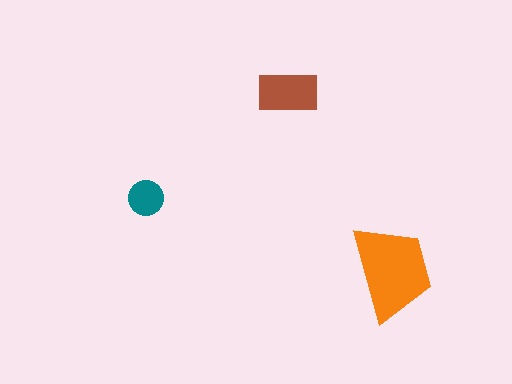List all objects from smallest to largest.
The teal circle, the brown rectangle, the orange trapezoid.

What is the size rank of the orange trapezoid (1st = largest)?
1st.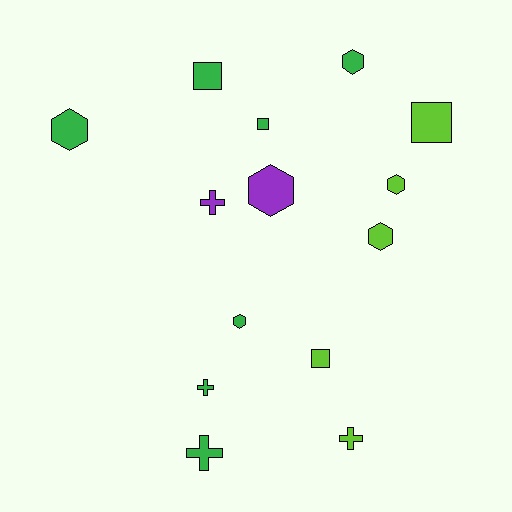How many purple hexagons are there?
There is 1 purple hexagon.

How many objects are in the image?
There are 14 objects.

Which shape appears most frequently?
Hexagon, with 6 objects.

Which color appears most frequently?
Green, with 7 objects.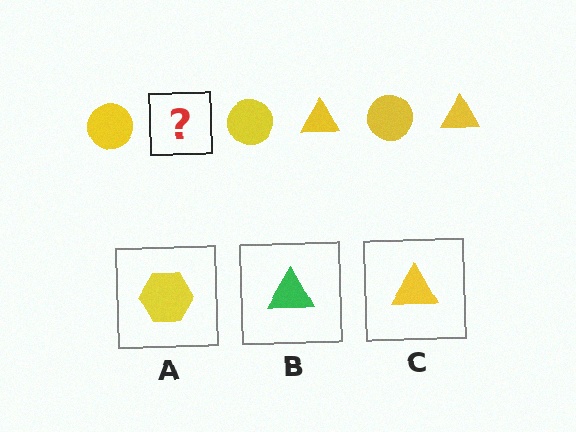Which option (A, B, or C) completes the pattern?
C.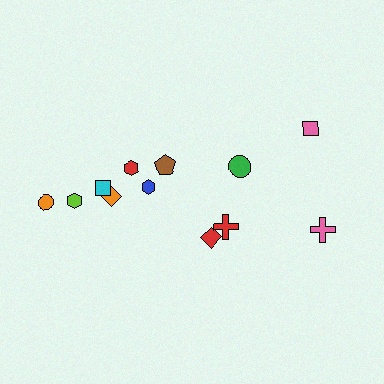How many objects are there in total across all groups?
There are 12 objects.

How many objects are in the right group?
There are 4 objects.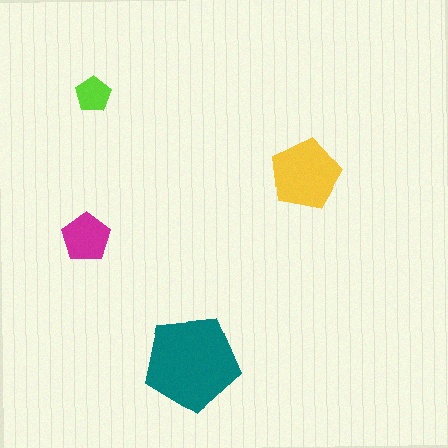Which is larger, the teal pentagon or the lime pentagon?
The teal one.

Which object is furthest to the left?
The magenta pentagon is leftmost.